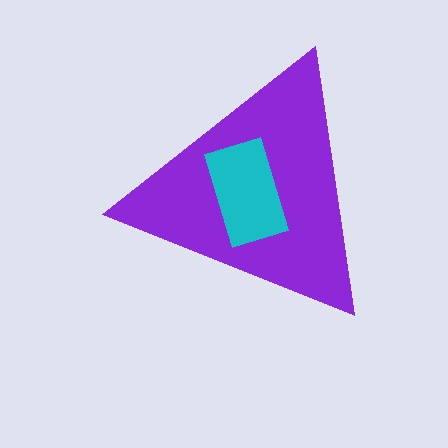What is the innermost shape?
The cyan rectangle.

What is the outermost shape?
The purple triangle.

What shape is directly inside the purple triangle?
The cyan rectangle.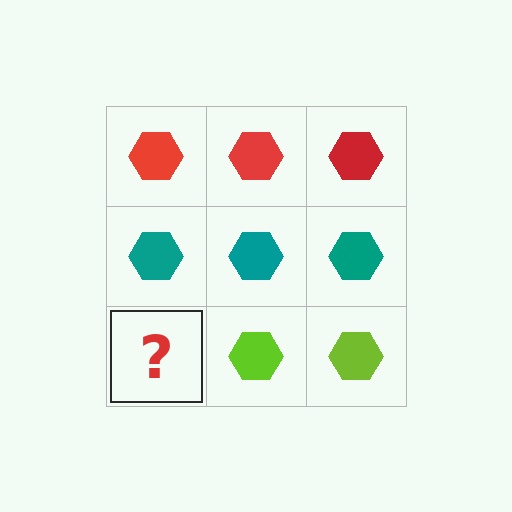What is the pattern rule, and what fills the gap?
The rule is that each row has a consistent color. The gap should be filled with a lime hexagon.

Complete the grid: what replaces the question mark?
The question mark should be replaced with a lime hexagon.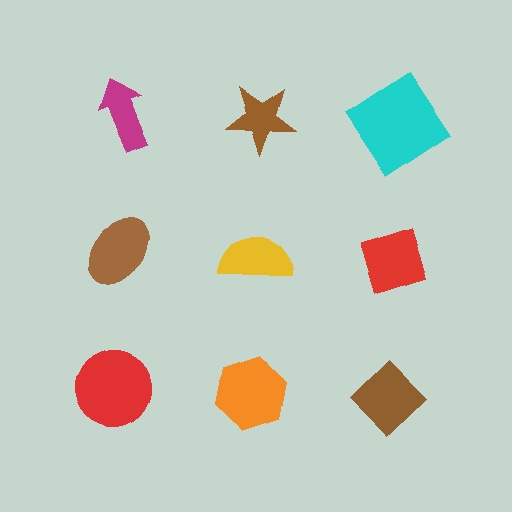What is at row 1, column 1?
A magenta arrow.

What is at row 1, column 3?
A cyan diamond.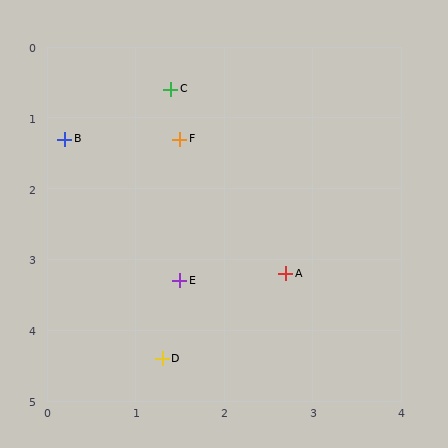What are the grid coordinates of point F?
Point F is at approximately (1.5, 1.3).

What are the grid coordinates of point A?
Point A is at approximately (2.7, 3.2).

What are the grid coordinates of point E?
Point E is at approximately (1.5, 3.3).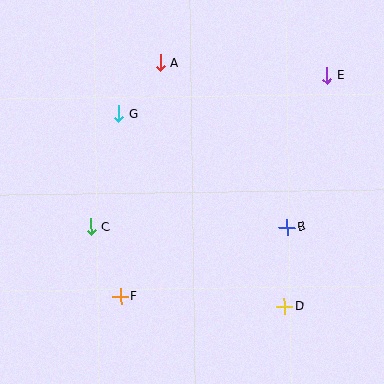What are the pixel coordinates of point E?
Point E is at (327, 75).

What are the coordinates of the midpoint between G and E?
The midpoint between G and E is at (223, 95).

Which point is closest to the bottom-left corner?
Point F is closest to the bottom-left corner.